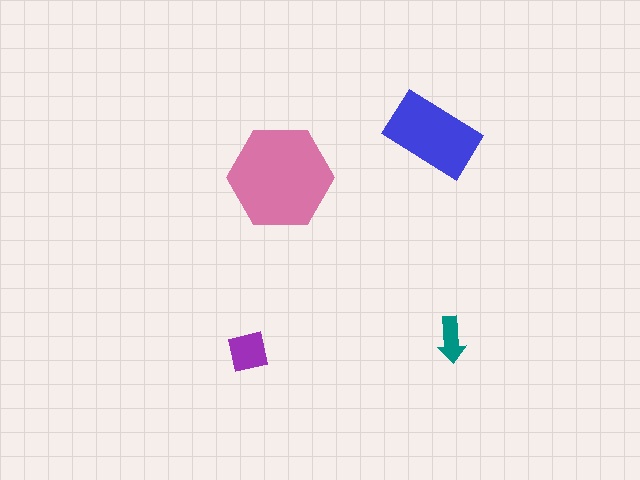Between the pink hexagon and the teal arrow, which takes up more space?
The pink hexagon.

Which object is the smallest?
The teal arrow.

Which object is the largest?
The pink hexagon.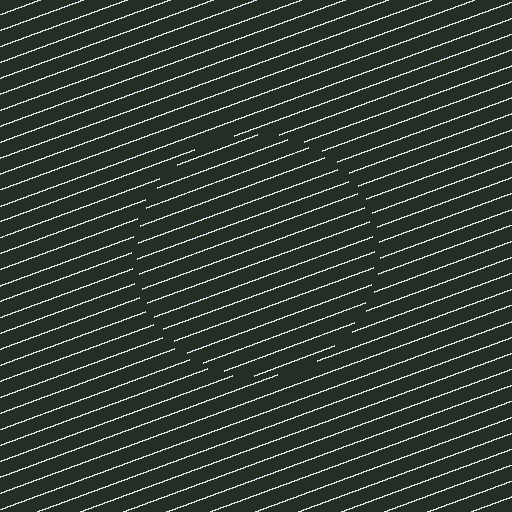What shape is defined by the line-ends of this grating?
An illusory circle. The interior of the shape contains the same grating, shifted by half a period — the contour is defined by the phase discontinuity where line-ends from the inner and outer gratings abut.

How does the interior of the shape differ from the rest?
The interior of the shape contains the same grating, shifted by half a period — the contour is defined by the phase discontinuity where line-ends from the inner and outer gratings abut.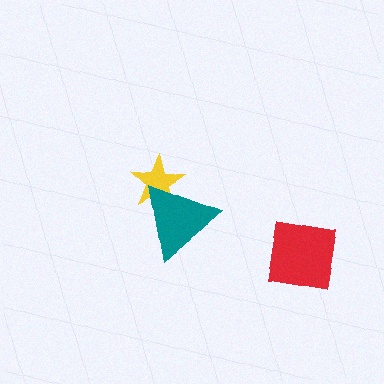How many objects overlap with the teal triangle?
1 object overlaps with the teal triangle.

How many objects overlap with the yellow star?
1 object overlaps with the yellow star.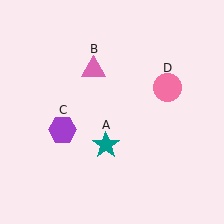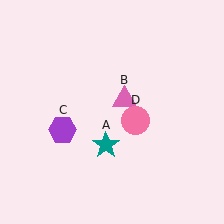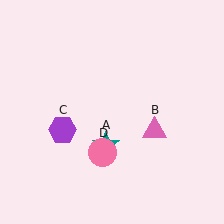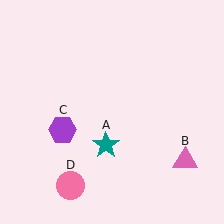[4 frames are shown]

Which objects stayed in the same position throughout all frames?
Teal star (object A) and purple hexagon (object C) remained stationary.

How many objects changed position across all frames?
2 objects changed position: pink triangle (object B), pink circle (object D).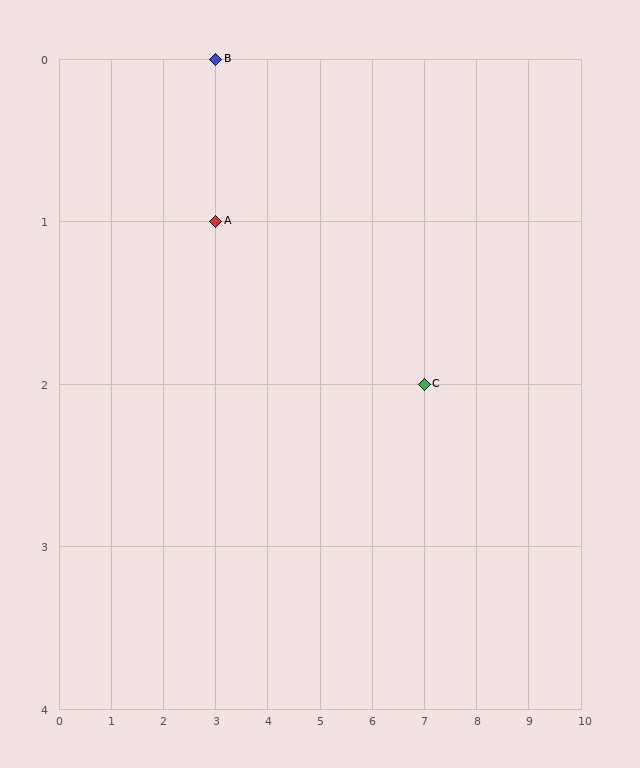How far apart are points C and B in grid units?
Points C and B are 4 columns and 2 rows apart (about 4.5 grid units diagonally).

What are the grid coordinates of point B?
Point B is at grid coordinates (3, 0).